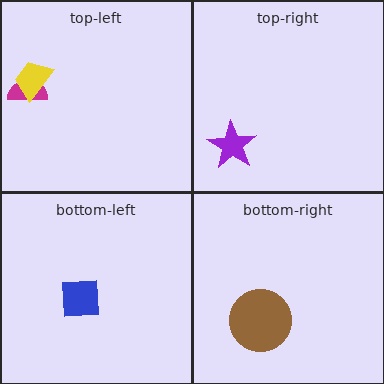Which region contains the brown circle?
The bottom-right region.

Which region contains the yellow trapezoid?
The top-left region.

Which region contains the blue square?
The bottom-left region.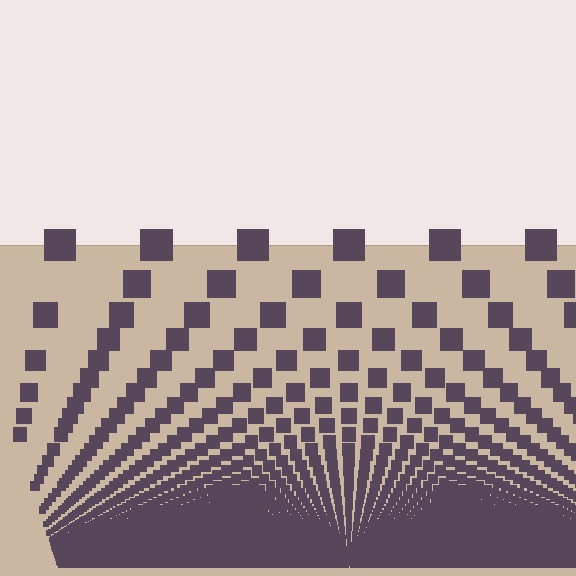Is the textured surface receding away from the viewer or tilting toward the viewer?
The surface appears to tilt toward the viewer. Texture elements get larger and sparser toward the top.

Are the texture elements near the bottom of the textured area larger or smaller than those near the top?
Smaller. The gradient is inverted — elements near the bottom are smaller and denser.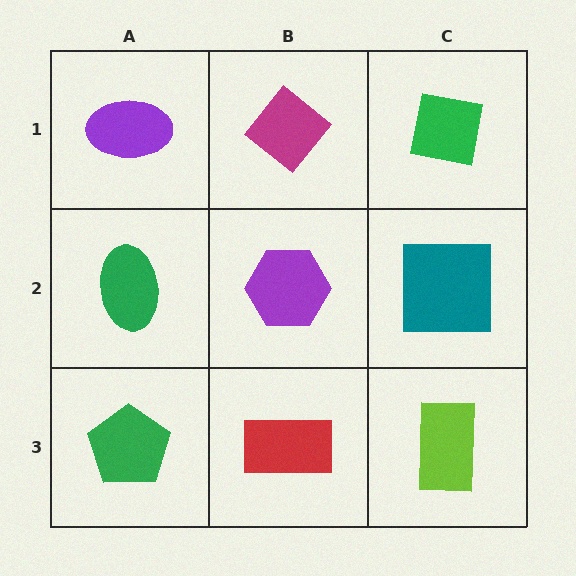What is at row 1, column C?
A green square.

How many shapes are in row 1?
3 shapes.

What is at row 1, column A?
A purple ellipse.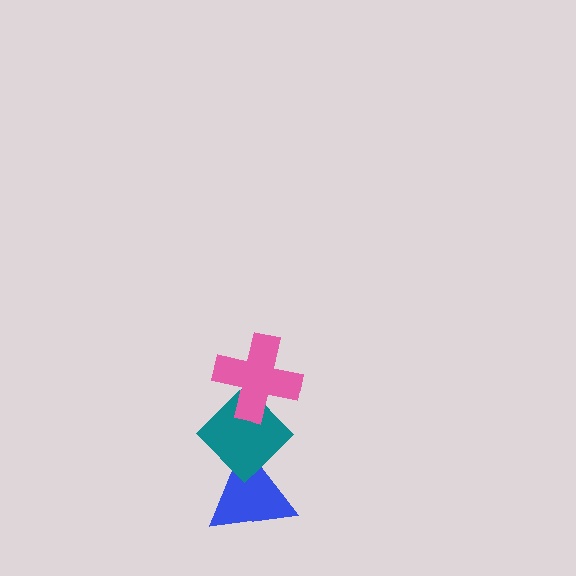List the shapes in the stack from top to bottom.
From top to bottom: the pink cross, the teal diamond, the blue triangle.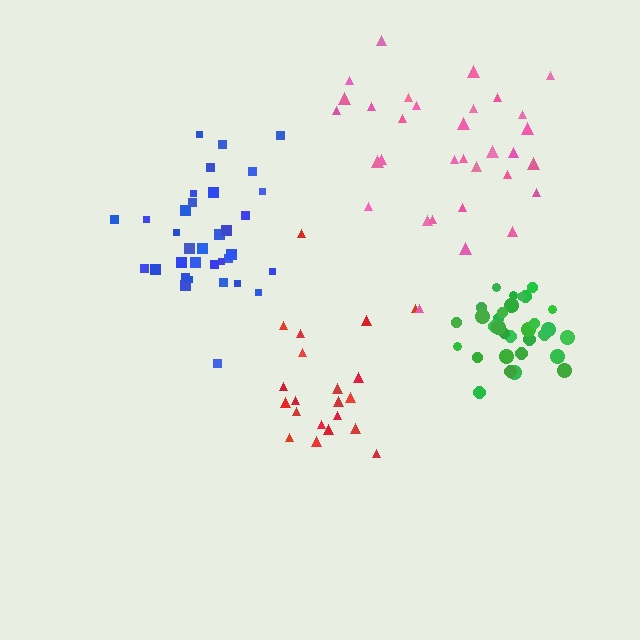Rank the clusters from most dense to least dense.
green, blue, pink, red.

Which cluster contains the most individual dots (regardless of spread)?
Blue (35).